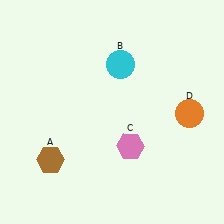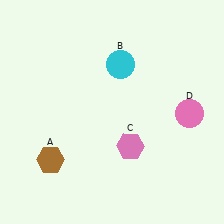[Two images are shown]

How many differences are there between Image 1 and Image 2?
There is 1 difference between the two images.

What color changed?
The circle (D) changed from orange in Image 1 to pink in Image 2.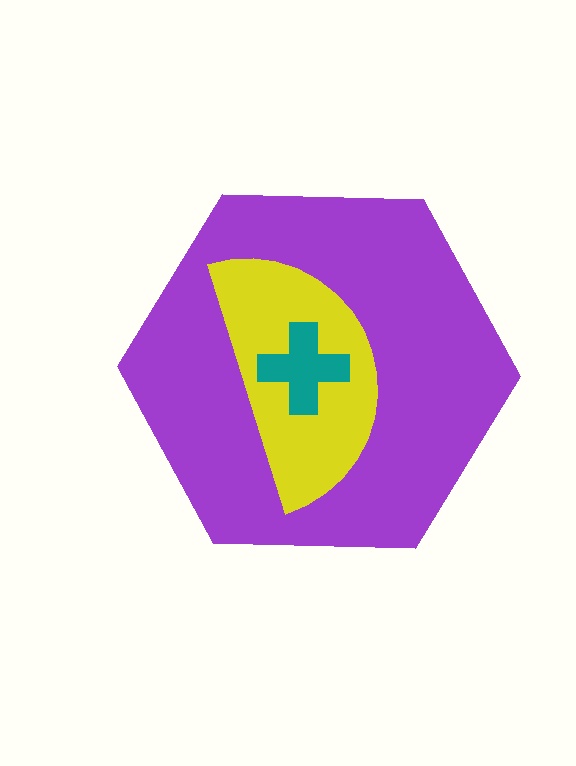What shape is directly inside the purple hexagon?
The yellow semicircle.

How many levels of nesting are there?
3.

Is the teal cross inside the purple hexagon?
Yes.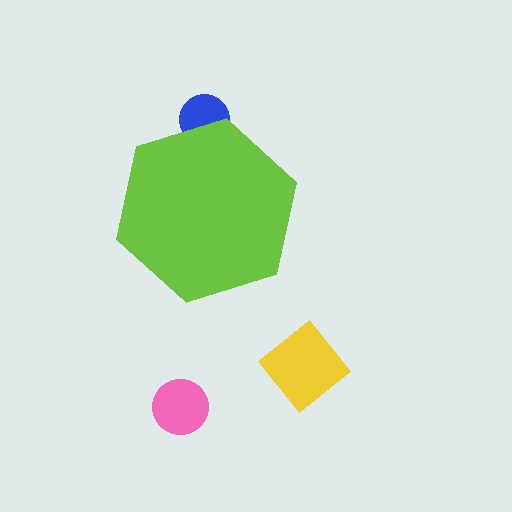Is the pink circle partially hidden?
No, the pink circle is fully visible.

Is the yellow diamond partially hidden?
No, the yellow diamond is fully visible.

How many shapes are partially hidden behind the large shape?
1 shape is partially hidden.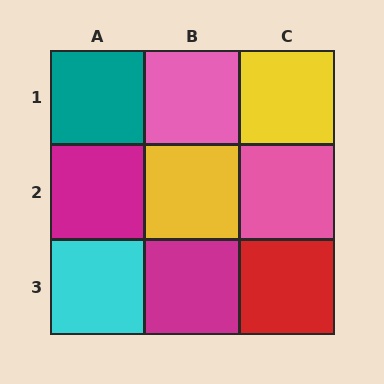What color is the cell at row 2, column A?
Magenta.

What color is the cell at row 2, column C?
Pink.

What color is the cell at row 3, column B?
Magenta.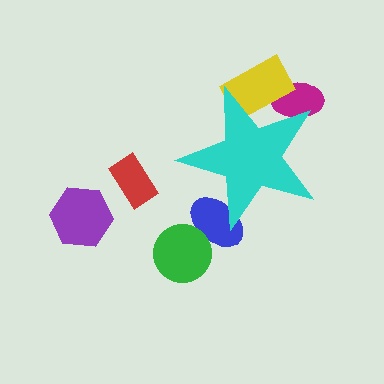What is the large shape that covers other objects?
A cyan star.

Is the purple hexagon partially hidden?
No, the purple hexagon is fully visible.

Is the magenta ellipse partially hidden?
Yes, the magenta ellipse is partially hidden behind the cyan star.